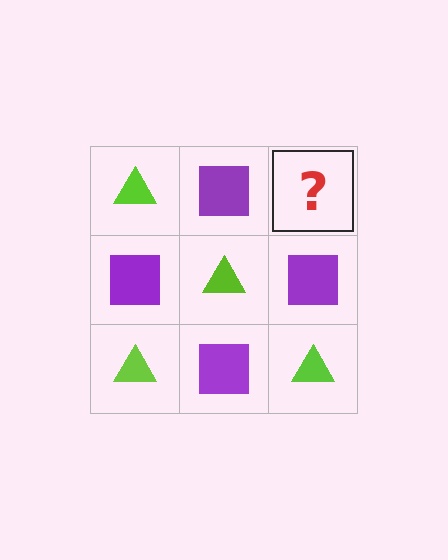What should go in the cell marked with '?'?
The missing cell should contain a lime triangle.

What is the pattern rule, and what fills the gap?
The rule is that it alternates lime triangle and purple square in a checkerboard pattern. The gap should be filled with a lime triangle.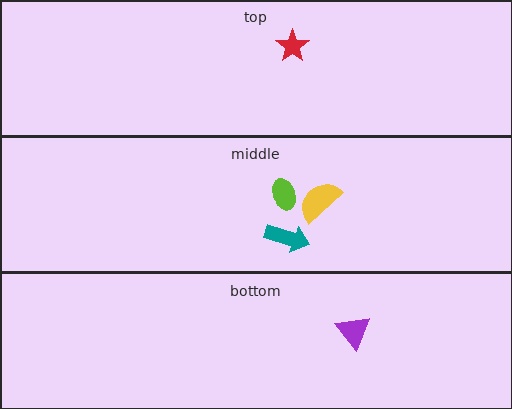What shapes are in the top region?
The red star.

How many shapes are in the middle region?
3.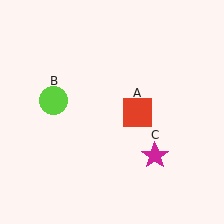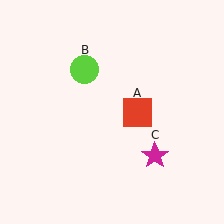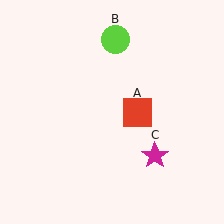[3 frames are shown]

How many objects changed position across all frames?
1 object changed position: lime circle (object B).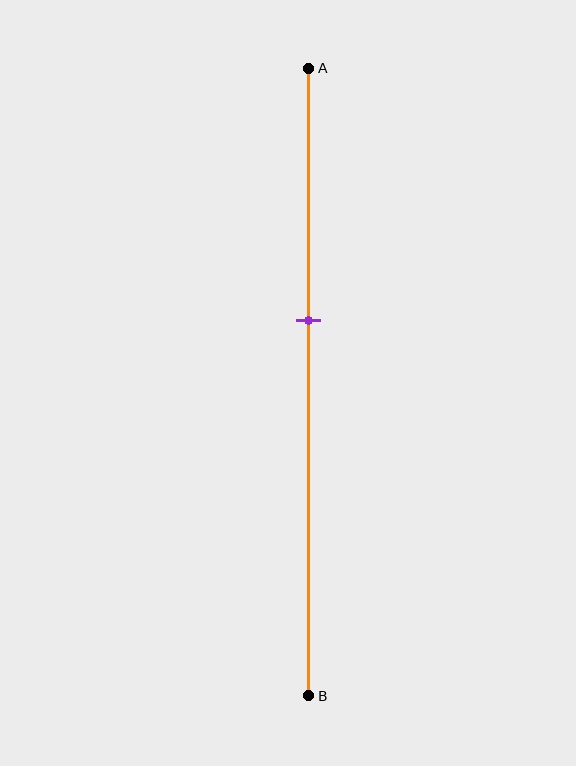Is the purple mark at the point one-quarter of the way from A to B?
No, the mark is at about 40% from A, not at the 25% one-quarter point.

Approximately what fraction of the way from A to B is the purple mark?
The purple mark is approximately 40% of the way from A to B.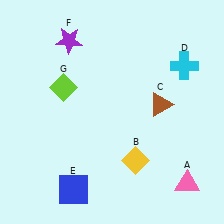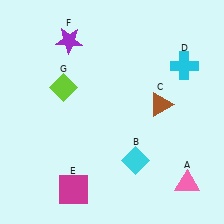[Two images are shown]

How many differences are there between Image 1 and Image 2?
There are 2 differences between the two images.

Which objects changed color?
B changed from yellow to cyan. E changed from blue to magenta.